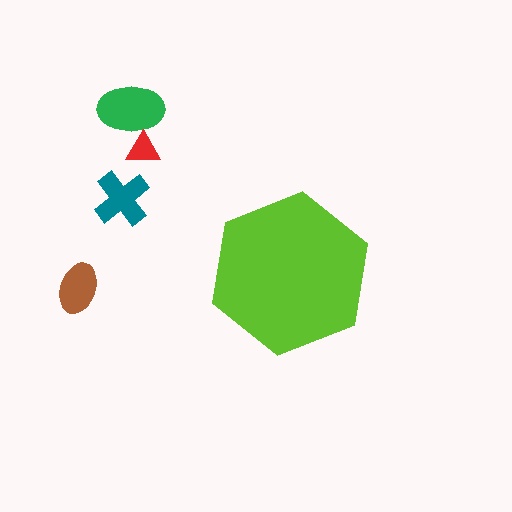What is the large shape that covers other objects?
A lime hexagon.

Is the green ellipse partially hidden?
No, the green ellipse is fully visible.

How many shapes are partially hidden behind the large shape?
0 shapes are partially hidden.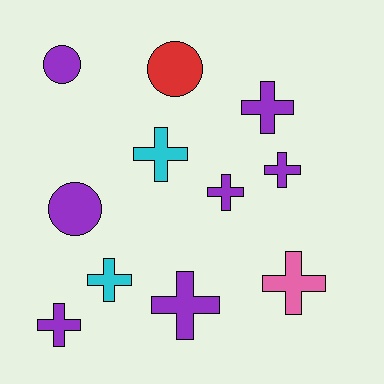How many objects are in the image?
There are 11 objects.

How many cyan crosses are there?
There are 2 cyan crosses.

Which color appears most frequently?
Purple, with 7 objects.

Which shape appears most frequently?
Cross, with 8 objects.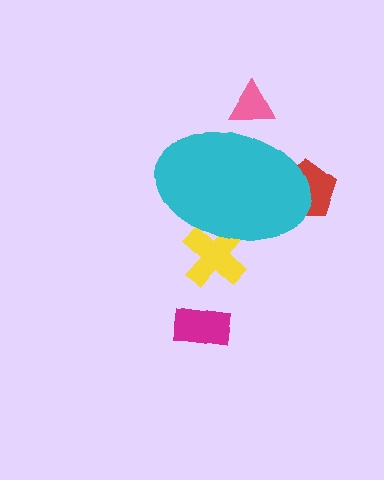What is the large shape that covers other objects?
A cyan ellipse.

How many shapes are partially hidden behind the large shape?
3 shapes are partially hidden.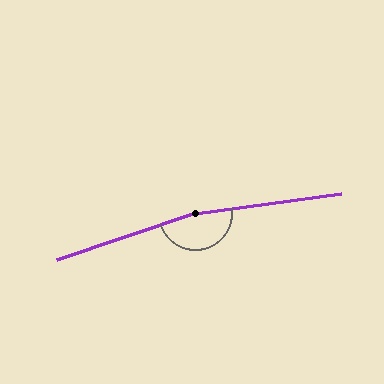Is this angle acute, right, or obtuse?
It is obtuse.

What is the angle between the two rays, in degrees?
Approximately 169 degrees.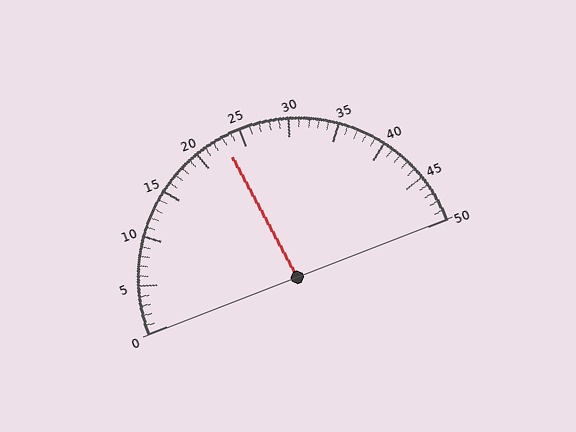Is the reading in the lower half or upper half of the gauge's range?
The reading is in the lower half of the range (0 to 50).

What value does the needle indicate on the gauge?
The needle indicates approximately 23.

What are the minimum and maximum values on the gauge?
The gauge ranges from 0 to 50.